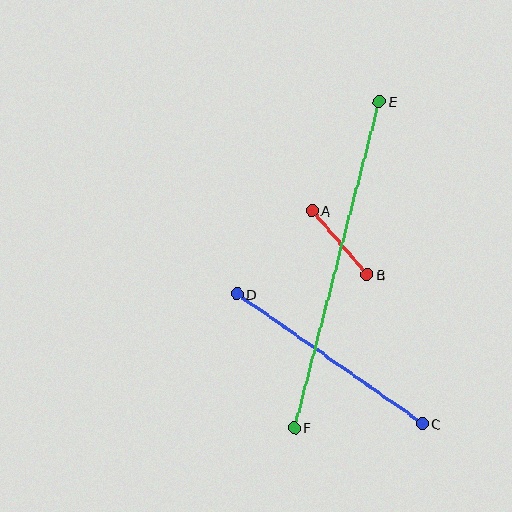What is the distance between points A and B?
The distance is approximately 84 pixels.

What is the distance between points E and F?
The distance is approximately 337 pixels.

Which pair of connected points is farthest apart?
Points E and F are farthest apart.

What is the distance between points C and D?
The distance is approximately 226 pixels.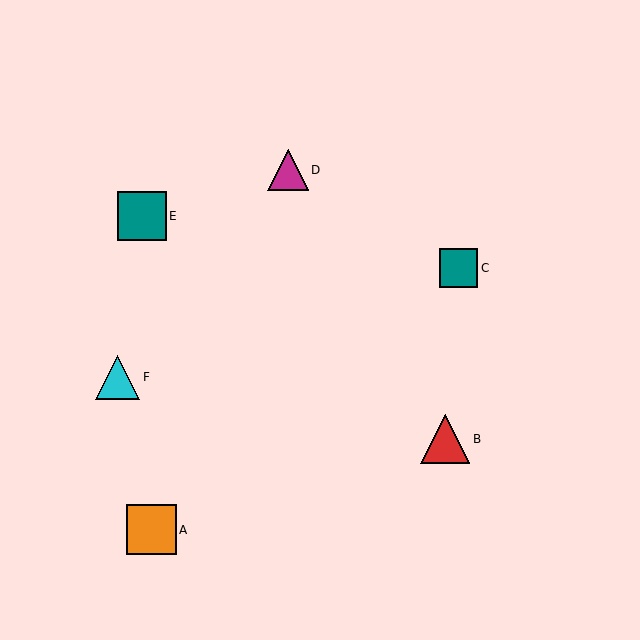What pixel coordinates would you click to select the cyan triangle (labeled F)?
Click at (118, 377) to select the cyan triangle F.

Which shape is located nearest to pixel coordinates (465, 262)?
The teal square (labeled C) at (459, 268) is nearest to that location.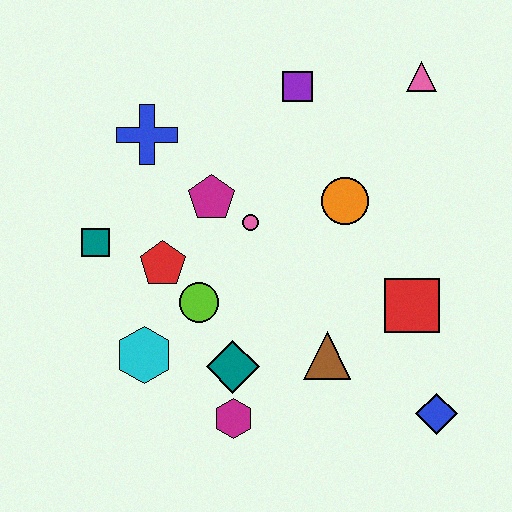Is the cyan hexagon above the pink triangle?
No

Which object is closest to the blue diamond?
The red square is closest to the blue diamond.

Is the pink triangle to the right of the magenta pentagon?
Yes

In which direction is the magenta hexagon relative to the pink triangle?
The magenta hexagon is below the pink triangle.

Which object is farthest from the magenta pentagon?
The blue diamond is farthest from the magenta pentagon.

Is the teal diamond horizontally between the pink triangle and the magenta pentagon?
Yes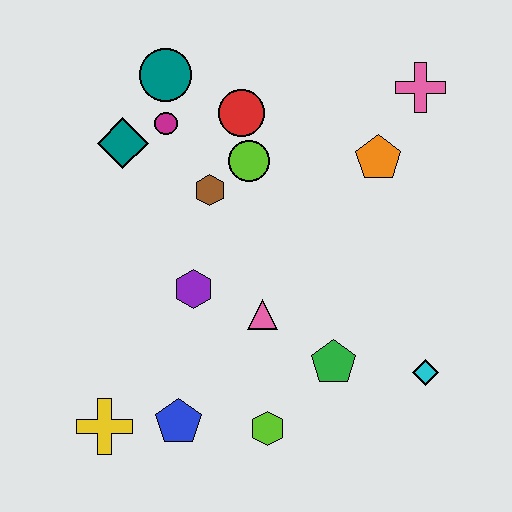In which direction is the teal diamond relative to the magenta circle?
The teal diamond is to the left of the magenta circle.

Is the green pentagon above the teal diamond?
No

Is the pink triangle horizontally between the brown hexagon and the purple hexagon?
No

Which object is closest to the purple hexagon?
The pink triangle is closest to the purple hexagon.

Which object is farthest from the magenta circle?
The cyan diamond is farthest from the magenta circle.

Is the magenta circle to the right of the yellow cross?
Yes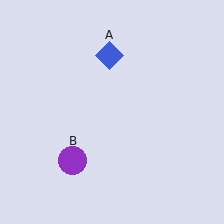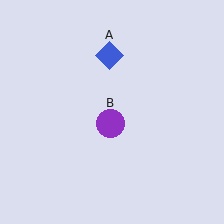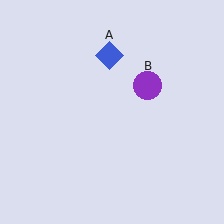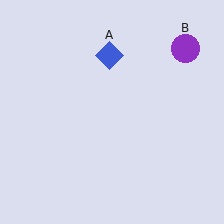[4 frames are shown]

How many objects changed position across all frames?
1 object changed position: purple circle (object B).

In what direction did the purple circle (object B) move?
The purple circle (object B) moved up and to the right.